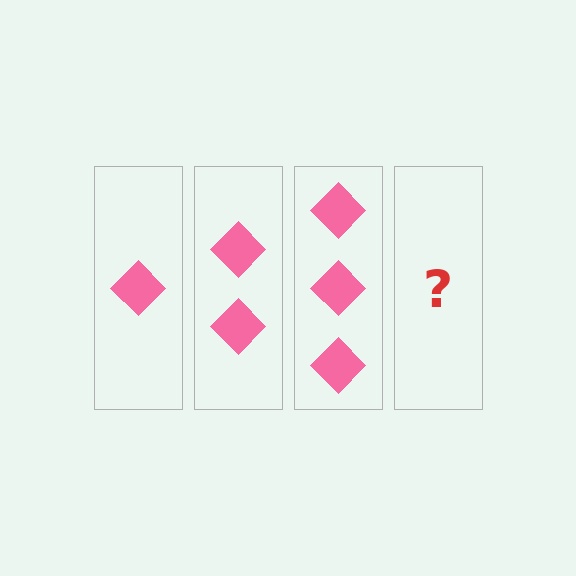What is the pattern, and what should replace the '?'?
The pattern is that each step adds one more diamond. The '?' should be 4 diamonds.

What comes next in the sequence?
The next element should be 4 diamonds.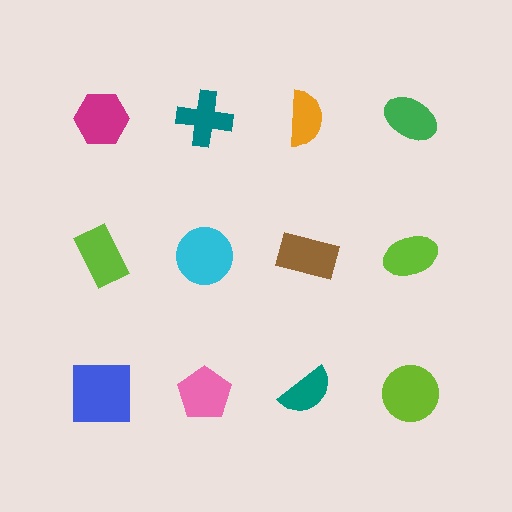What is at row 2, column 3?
A brown rectangle.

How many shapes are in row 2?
4 shapes.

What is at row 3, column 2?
A pink pentagon.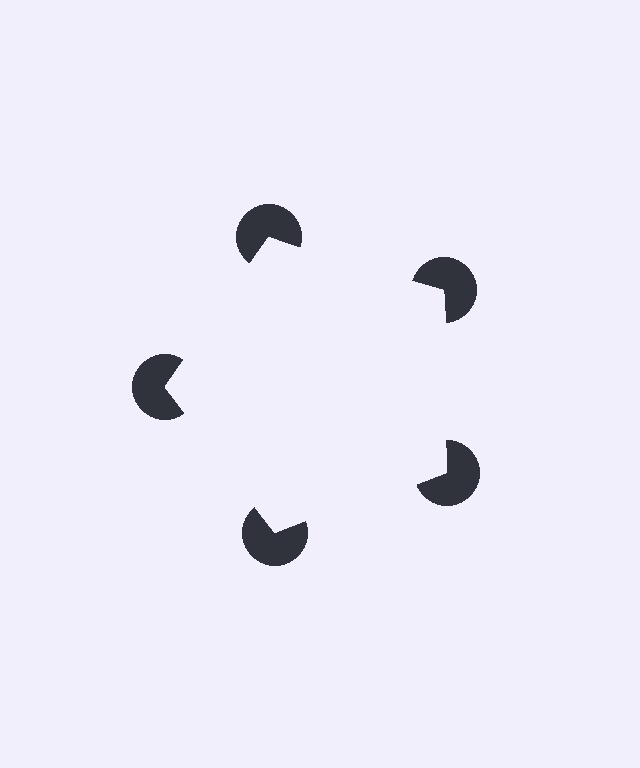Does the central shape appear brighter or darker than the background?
It typically appears slightly brighter than the background, even though no actual brightness change is drawn.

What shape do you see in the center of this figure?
An illusory pentagon — its edges are inferred from the aligned wedge cuts in the pac-man discs, not physically drawn.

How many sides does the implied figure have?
5 sides.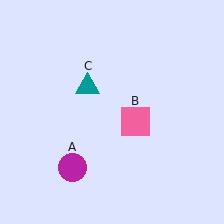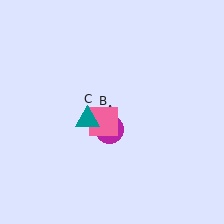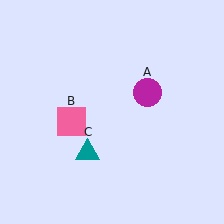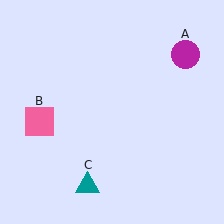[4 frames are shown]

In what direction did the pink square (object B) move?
The pink square (object B) moved left.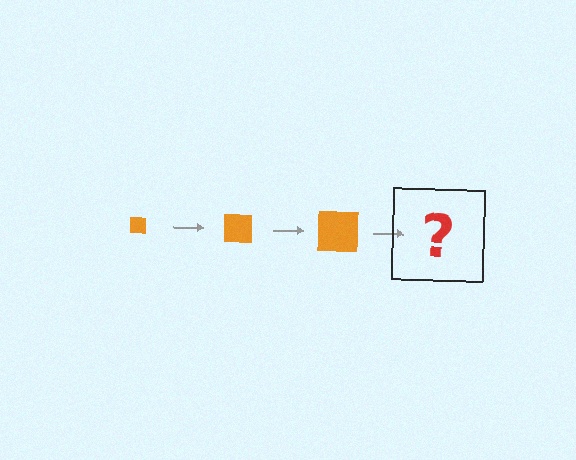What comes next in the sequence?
The next element should be an orange square, larger than the previous one.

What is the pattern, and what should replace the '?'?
The pattern is that the square gets progressively larger each step. The '?' should be an orange square, larger than the previous one.